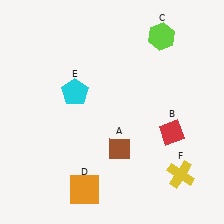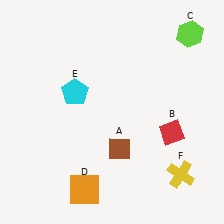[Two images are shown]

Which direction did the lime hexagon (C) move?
The lime hexagon (C) moved right.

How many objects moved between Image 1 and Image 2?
1 object moved between the two images.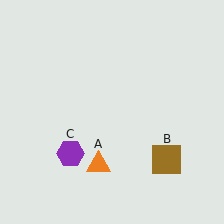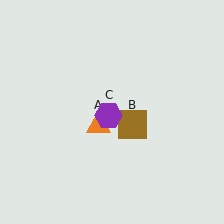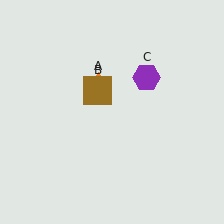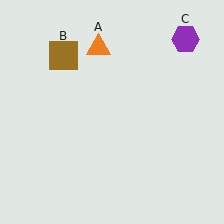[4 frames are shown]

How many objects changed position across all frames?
3 objects changed position: orange triangle (object A), brown square (object B), purple hexagon (object C).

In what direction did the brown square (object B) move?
The brown square (object B) moved up and to the left.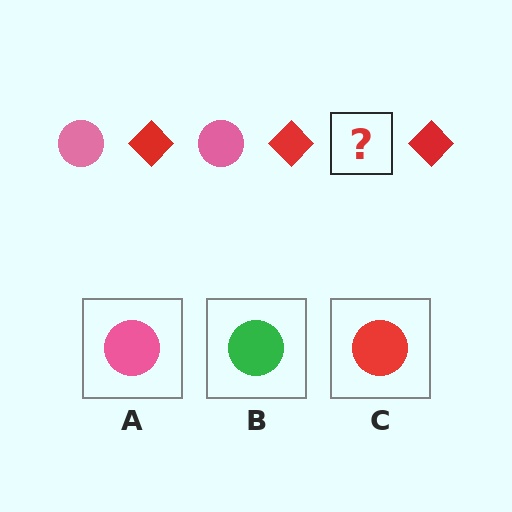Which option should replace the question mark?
Option A.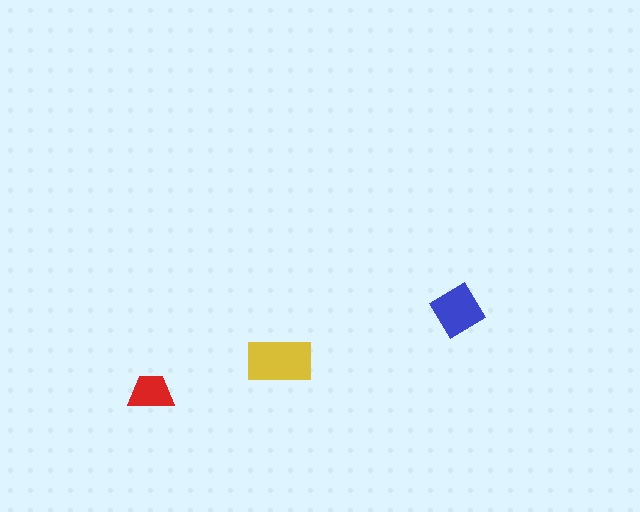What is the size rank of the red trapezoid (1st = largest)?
3rd.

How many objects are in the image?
There are 3 objects in the image.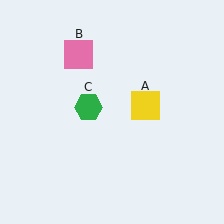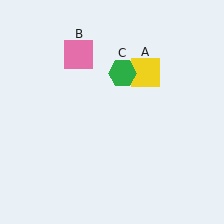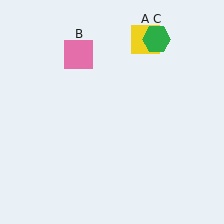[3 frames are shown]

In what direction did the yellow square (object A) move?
The yellow square (object A) moved up.